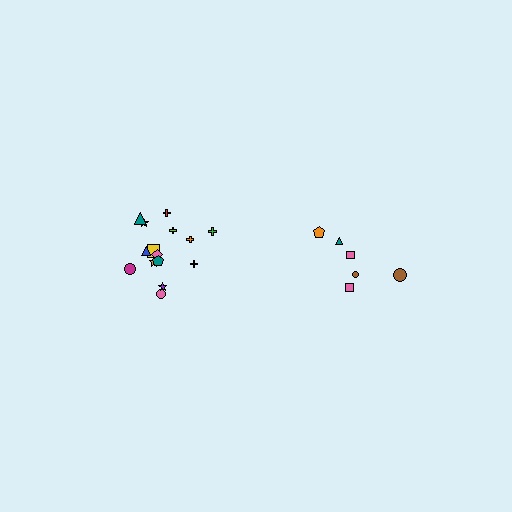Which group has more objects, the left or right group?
The left group.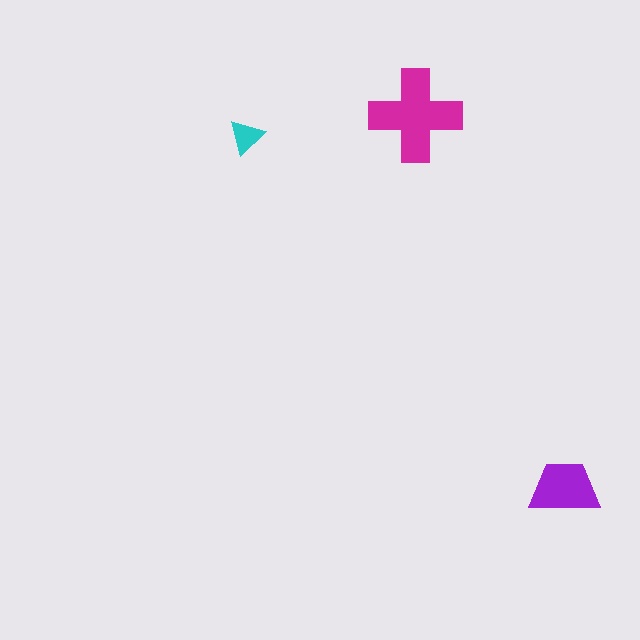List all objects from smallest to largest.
The cyan triangle, the purple trapezoid, the magenta cross.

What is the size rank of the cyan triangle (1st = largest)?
3rd.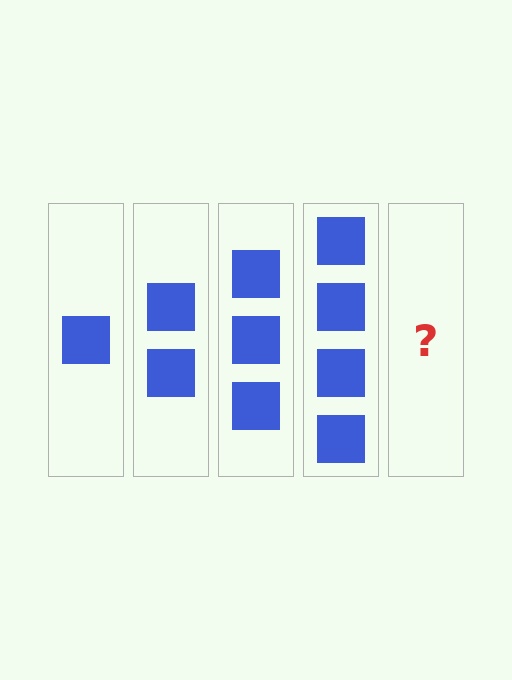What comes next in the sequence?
The next element should be 5 squares.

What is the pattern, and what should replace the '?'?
The pattern is that each step adds one more square. The '?' should be 5 squares.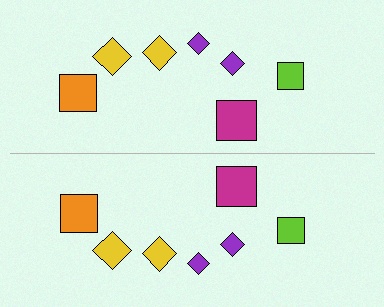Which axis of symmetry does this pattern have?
The pattern has a horizontal axis of symmetry running through the center of the image.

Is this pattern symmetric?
Yes, this pattern has bilateral (reflection) symmetry.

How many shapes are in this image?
There are 14 shapes in this image.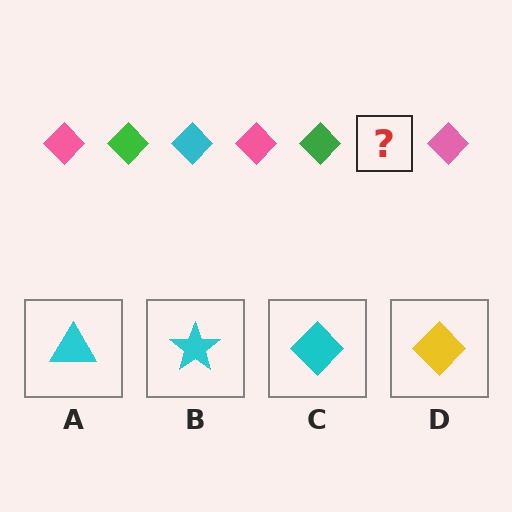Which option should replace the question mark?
Option C.